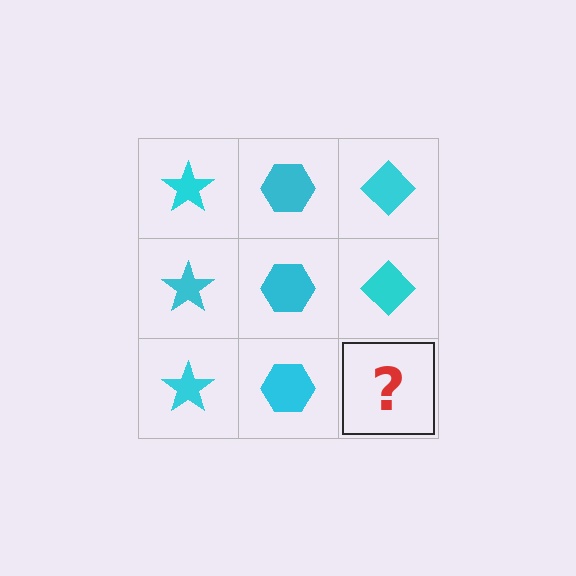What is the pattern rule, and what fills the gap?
The rule is that each column has a consistent shape. The gap should be filled with a cyan diamond.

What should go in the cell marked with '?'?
The missing cell should contain a cyan diamond.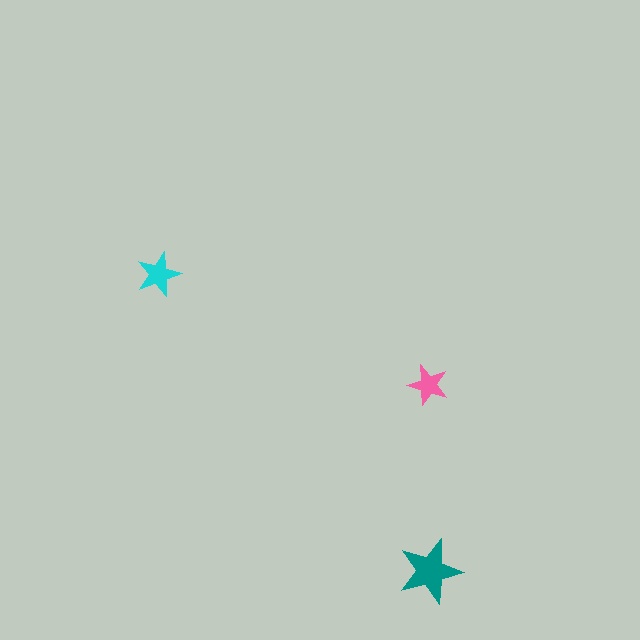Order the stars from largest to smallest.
the teal one, the cyan one, the pink one.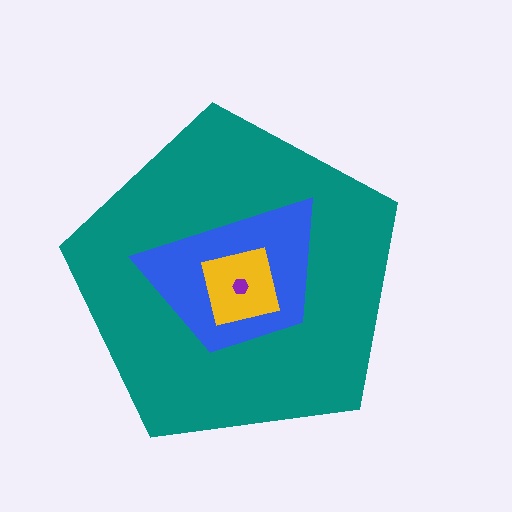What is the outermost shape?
The teal pentagon.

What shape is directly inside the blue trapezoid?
The yellow square.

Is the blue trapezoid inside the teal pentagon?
Yes.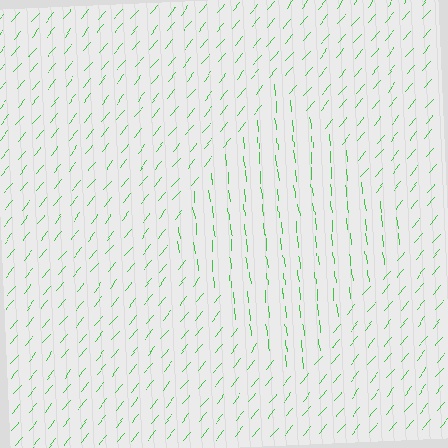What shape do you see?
I see a diamond.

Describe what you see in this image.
The image is filled with small green line segments. A diamond region in the image has lines oriented differently from the surrounding lines, creating a visible texture boundary.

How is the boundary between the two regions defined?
The boundary is defined purely by a change in line orientation (approximately 45 degrees difference). All lines are the same color and thickness.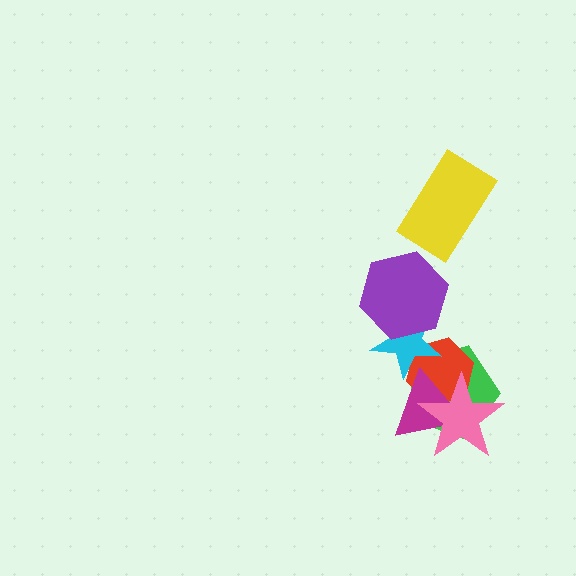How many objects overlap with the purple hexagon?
1 object overlaps with the purple hexagon.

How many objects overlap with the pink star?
3 objects overlap with the pink star.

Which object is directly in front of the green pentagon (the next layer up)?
The red hexagon is directly in front of the green pentagon.